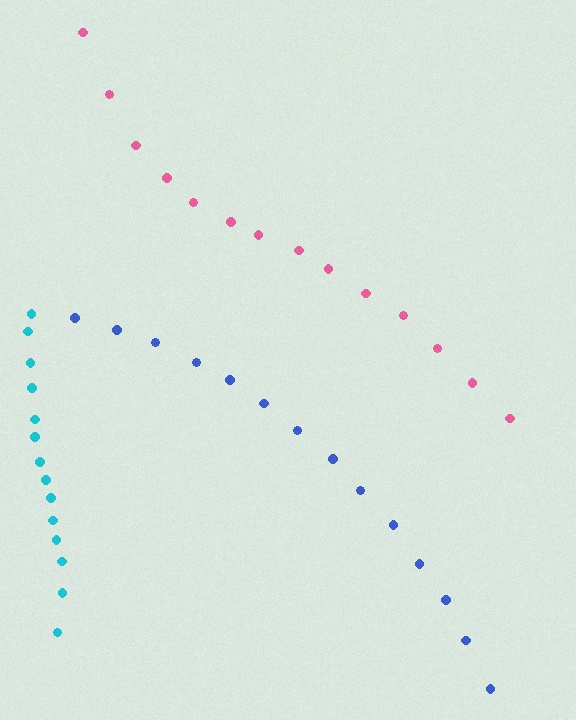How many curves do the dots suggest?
There are 3 distinct paths.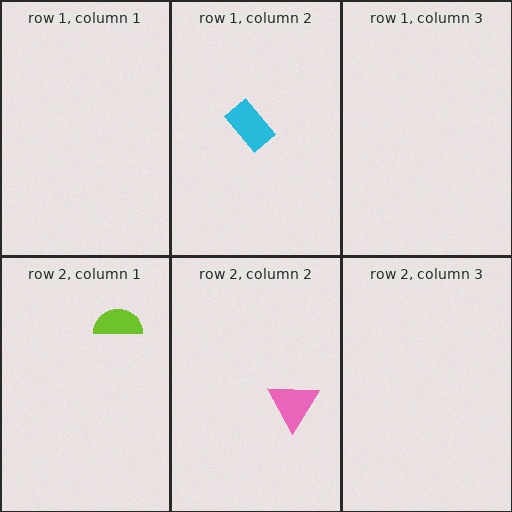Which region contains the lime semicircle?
The row 2, column 1 region.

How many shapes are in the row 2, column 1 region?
1.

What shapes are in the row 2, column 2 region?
The pink triangle.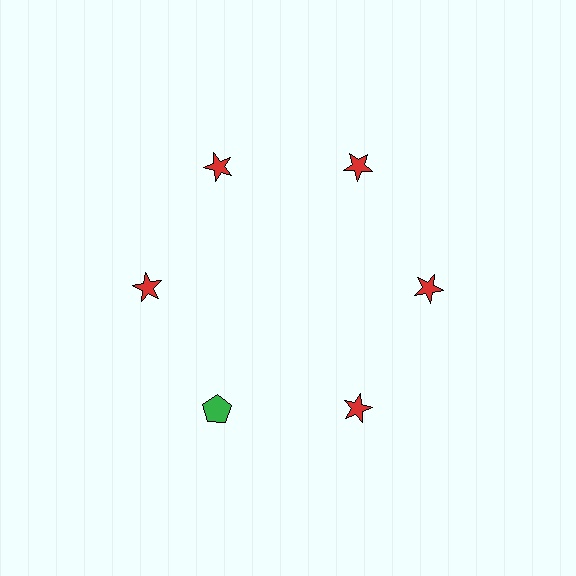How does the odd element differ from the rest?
It differs in both color (green instead of red) and shape (pentagon instead of star).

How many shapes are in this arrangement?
There are 6 shapes arranged in a ring pattern.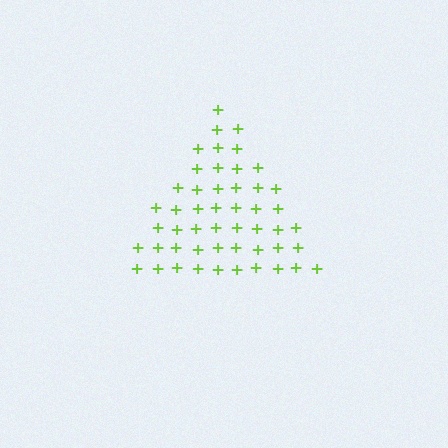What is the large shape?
The large shape is a triangle.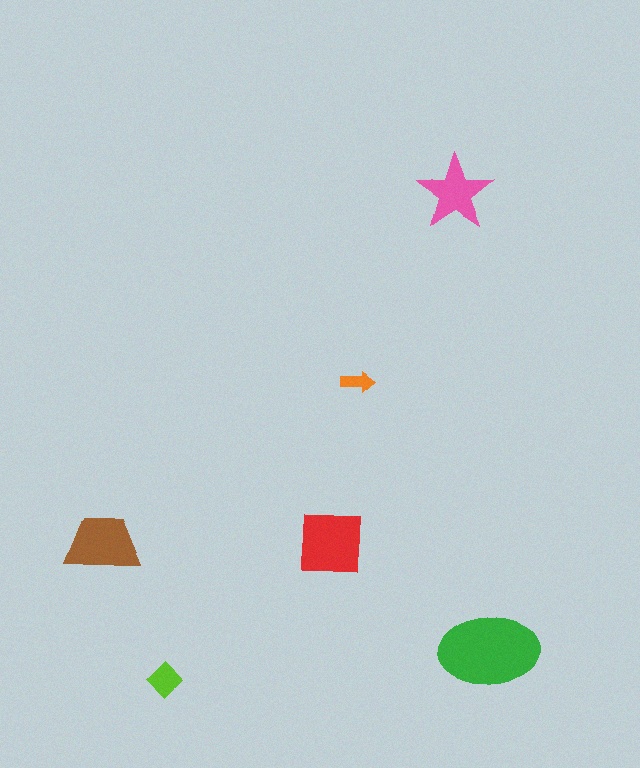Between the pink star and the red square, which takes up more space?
The red square.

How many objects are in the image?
There are 6 objects in the image.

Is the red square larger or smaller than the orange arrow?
Larger.